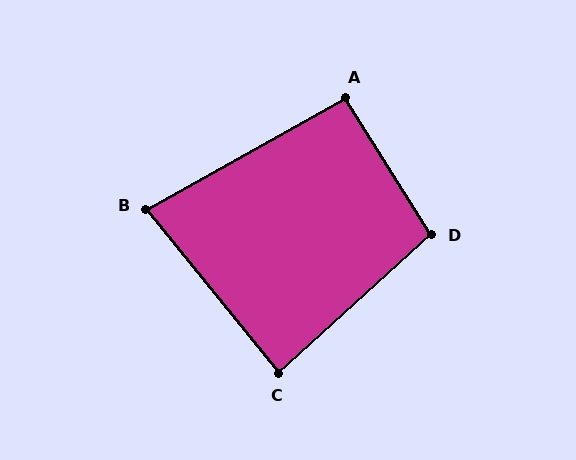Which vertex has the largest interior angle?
D, at approximately 100 degrees.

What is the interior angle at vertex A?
Approximately 93 degrees (approximately right).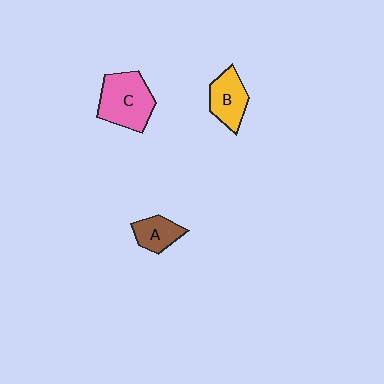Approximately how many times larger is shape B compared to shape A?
Approximately 1.3 times.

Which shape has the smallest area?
Shape A (brown).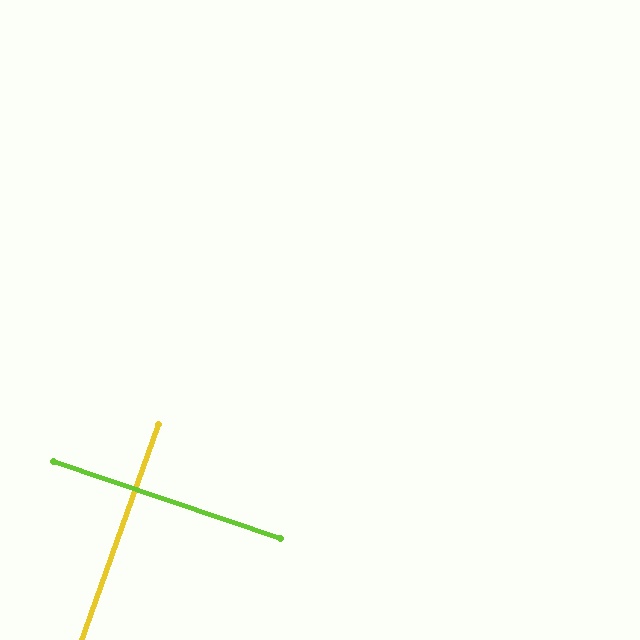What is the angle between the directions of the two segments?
Approximately 89 degrees.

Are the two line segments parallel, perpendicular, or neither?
Perpendicular — they meet at approximately 89°.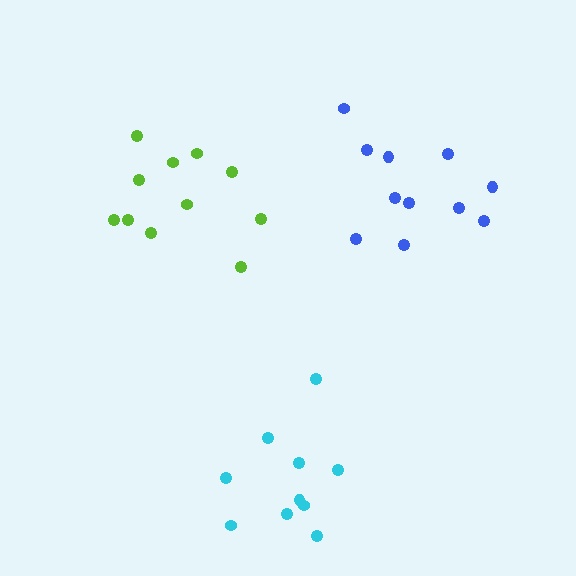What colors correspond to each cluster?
The clusters are colored: blue, cyan, lime.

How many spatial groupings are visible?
There are 3 spatial groupings.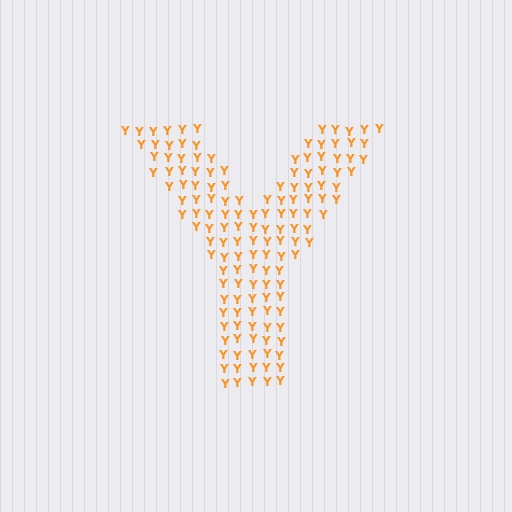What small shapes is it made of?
It is made of small letter Y's.